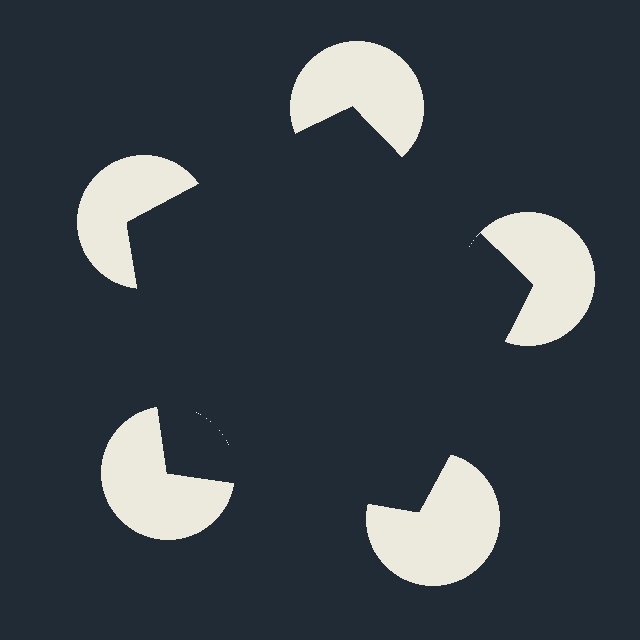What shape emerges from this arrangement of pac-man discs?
An illusory pentagon — its edges are inferred from the aligned wedge cuts in the pac-man discs, not physically drawn.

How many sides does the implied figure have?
5 sides.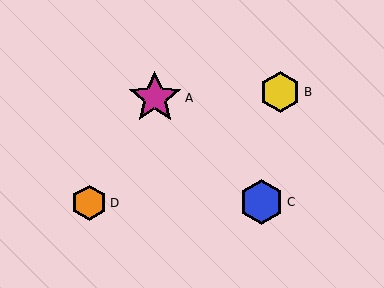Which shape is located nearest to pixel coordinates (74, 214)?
The orange hexagon (labeled D) at (89, 203) is nearest to that location.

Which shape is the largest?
The magenta star (labeled A) is the largest.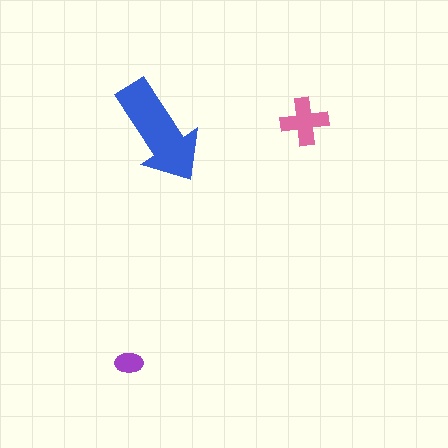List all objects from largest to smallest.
The blue arrow, the pink cross, the purple ellipse.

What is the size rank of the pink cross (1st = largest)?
2nd.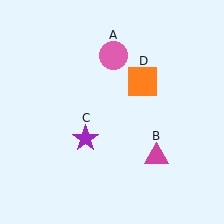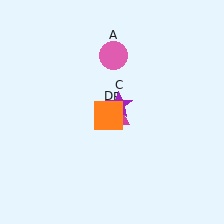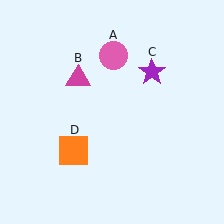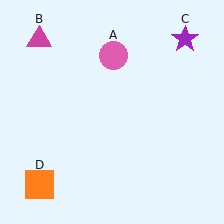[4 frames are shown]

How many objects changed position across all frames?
3 objects changed position: magenta triangle (object B), purple star (object C), orange square (object D).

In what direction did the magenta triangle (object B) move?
The magenta triangle (object B) moved up and to the left.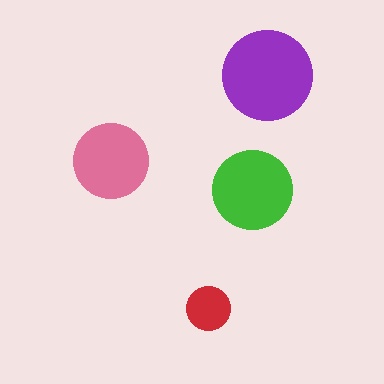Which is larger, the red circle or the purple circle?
The purple one.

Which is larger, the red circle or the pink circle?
The pink one.